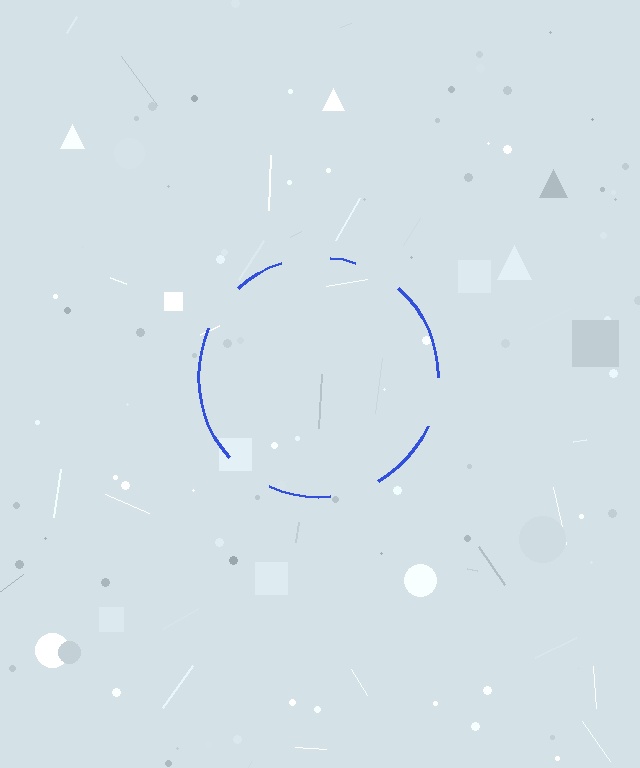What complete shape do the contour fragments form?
The contour fragments form a circle.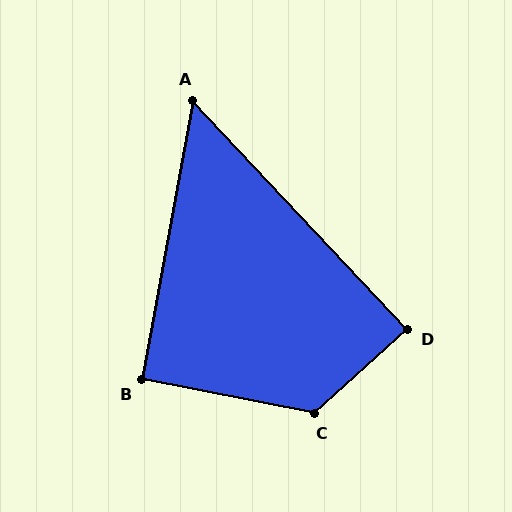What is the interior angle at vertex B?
Approximately 91 degrees (approximately right).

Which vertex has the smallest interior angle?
A, at approximately 53 degrees.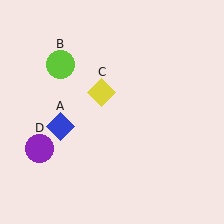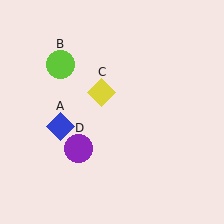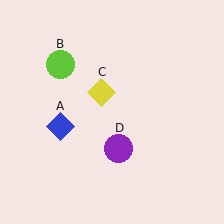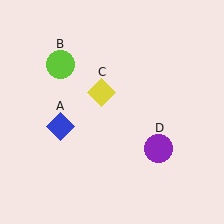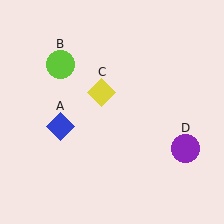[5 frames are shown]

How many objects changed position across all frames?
1 object changed position: purple circle (object D).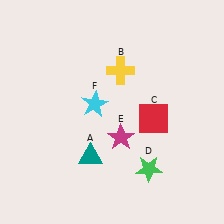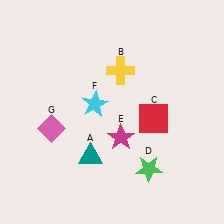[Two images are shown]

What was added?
A pink diamond (G) was added in Image 2.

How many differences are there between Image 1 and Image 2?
There is 1 difference between the two images.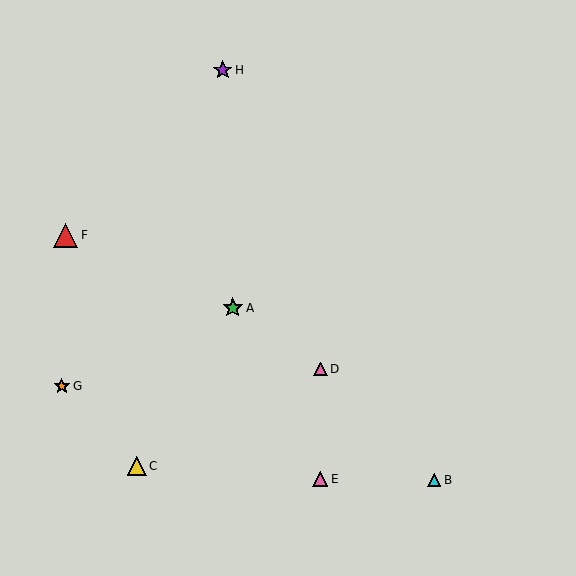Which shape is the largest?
The red triangle (labeled F) is the largest.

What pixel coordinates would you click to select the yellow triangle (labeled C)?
Click at (137, 466) to select the yellow triangle C.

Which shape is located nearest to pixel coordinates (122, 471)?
The yellow triangle (labeled C) at (137, 466) is nearest to that location.